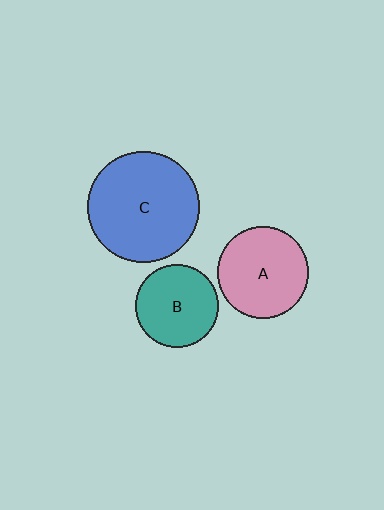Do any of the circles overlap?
No, none of the circles overlap.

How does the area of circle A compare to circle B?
Approximately 1.2 times.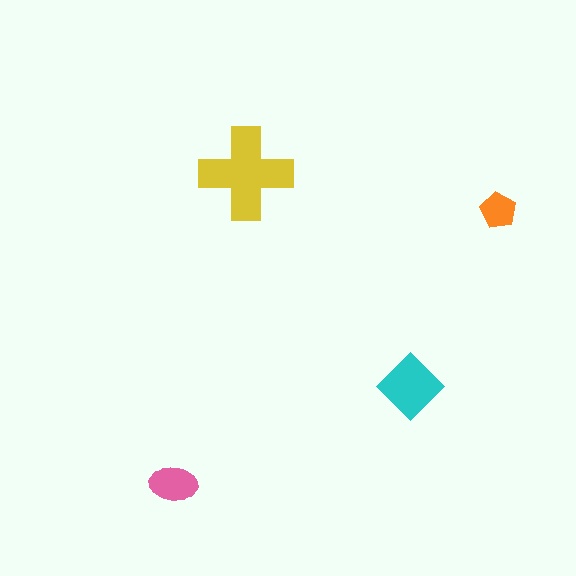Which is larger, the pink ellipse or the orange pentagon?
The pink ellipse.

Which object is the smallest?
The orange pentagon.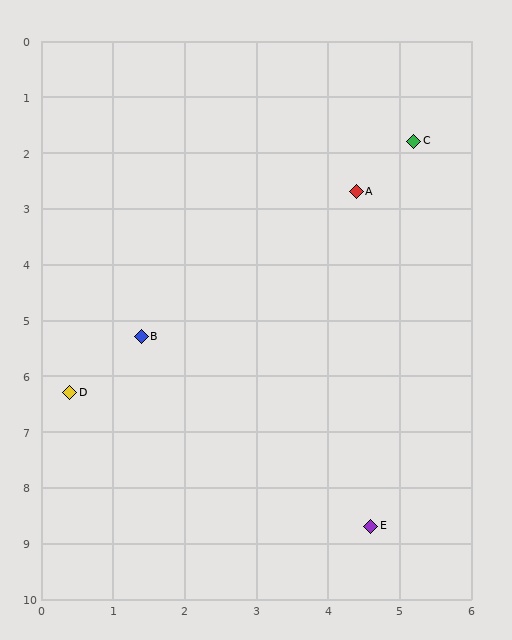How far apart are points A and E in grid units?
Points A and E are about 6.0 grid units apart.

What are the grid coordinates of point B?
Point B is at approximately (1.4, 5.3).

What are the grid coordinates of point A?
Point A is at approximately (4.4, 2.7).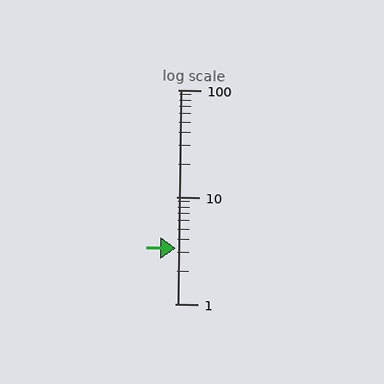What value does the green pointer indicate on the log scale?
The pointer indicates approximately 3.3.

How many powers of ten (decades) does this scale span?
The scale spans 2 decades, from 1 to 100.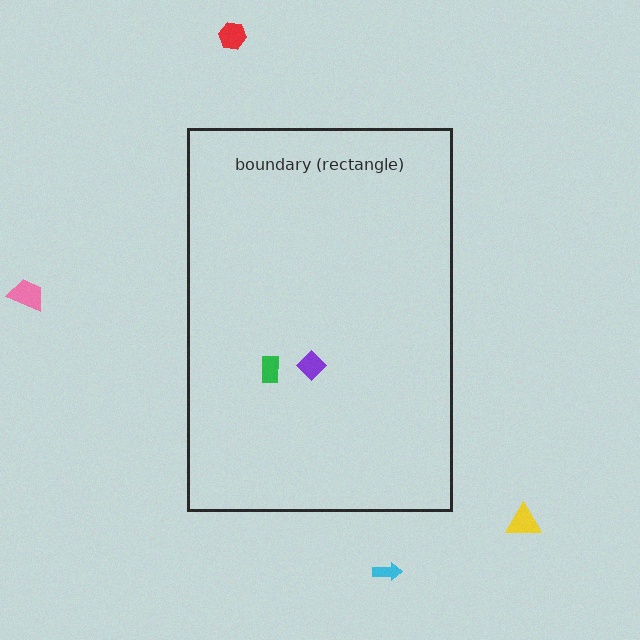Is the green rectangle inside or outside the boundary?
Inside.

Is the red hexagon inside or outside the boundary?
Outside.